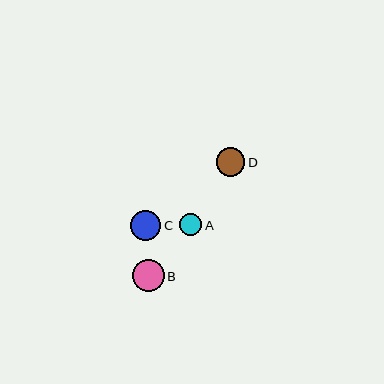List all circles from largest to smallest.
From largest to smallest: B, C, D, A.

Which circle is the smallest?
Circle A is the smallest with a size of approximately 22 pixels.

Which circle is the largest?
Circle B is the largest with a size of approximately 32 pixels.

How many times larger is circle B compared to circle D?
Circle B is approximately 1.1 times the size of circle D.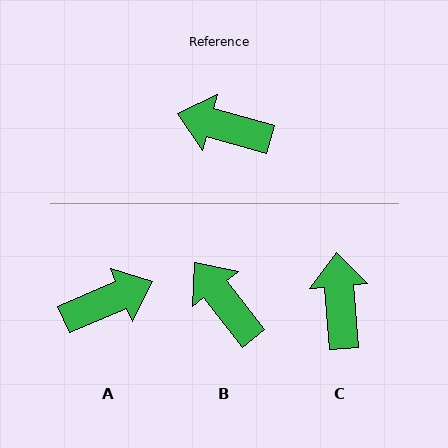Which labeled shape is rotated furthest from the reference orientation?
A, about 141 degrees away.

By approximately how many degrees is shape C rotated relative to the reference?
Approximately 70 degrees clockwise.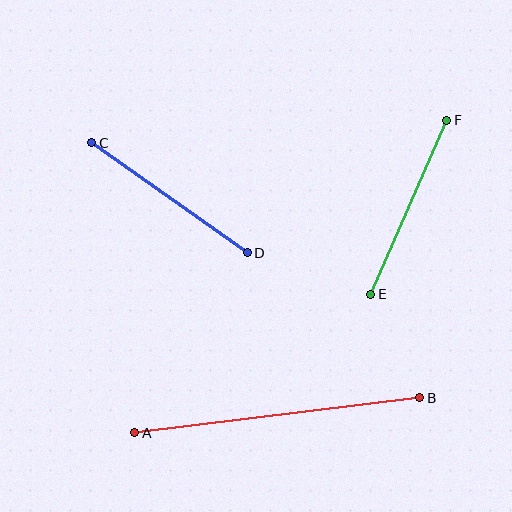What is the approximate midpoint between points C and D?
The midpoint is at approximately (169, 198) pixels.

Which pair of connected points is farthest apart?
Points A and B are farthest apart.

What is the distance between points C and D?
The distance is approximately 191 pixels.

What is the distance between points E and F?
The distance is approximately 190 pixels.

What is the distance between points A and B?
The distance is approximately 287 pixels.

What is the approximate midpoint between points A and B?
The midpoint is at approximately (277, 415) pixels.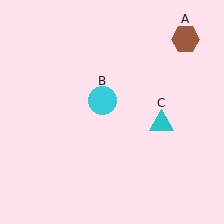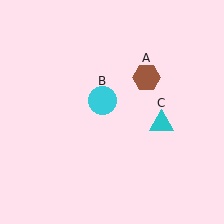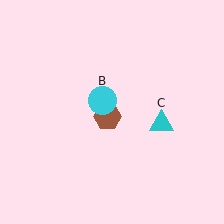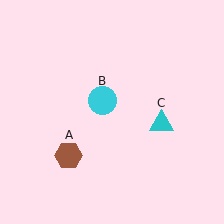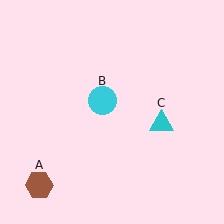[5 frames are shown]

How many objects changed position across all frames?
1 object changed position: brown hexagon (object A).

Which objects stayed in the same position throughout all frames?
Cyan circle (object B) and cyan triangle (object C) remained stationary.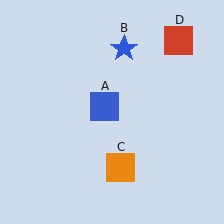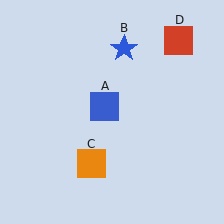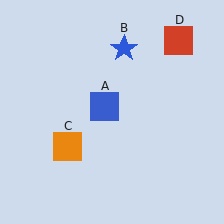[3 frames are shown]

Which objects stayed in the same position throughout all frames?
Blue square (object A) and blue star (object B) and red square (object D) remained stationary.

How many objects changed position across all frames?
1 object changed position: orange square (object C).